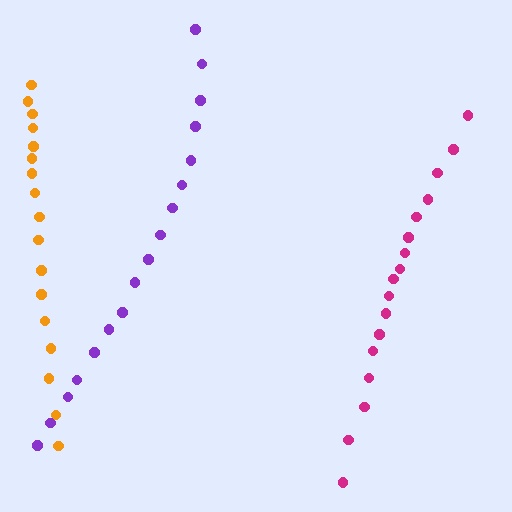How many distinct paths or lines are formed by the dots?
There are 3 distinct paths.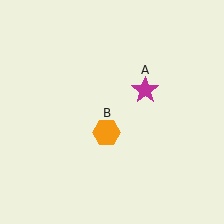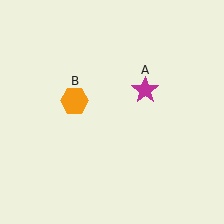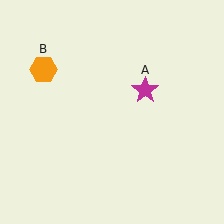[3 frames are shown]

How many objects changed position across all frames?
1 object changed position: orange hexagon (object B).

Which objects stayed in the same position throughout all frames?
Magenta star (object A) remained stationary.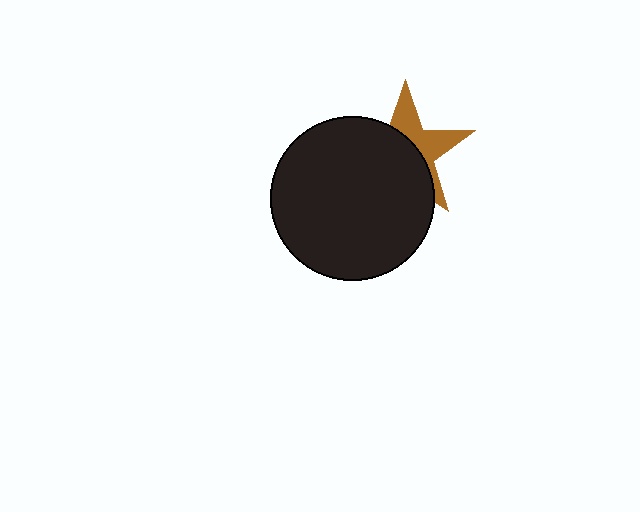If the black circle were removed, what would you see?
You would see the complete brown star.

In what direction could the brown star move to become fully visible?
The brown star could move toward the upper-right. That would shift it out from behind the black circle entirely.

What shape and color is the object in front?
The object in front is a black circle.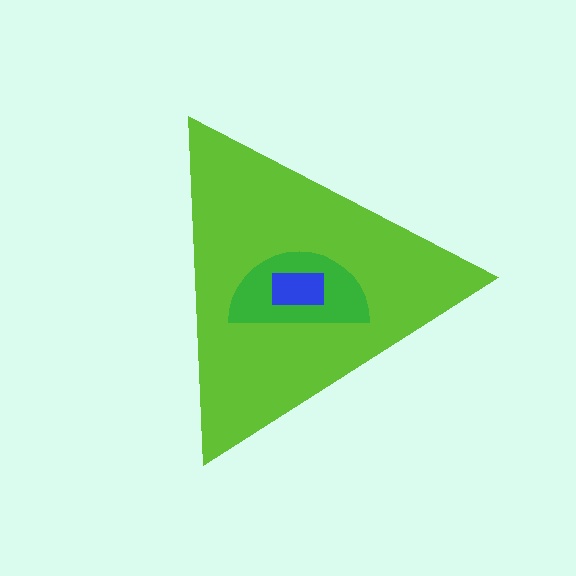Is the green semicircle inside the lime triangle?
Yes.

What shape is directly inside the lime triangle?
The green semicircle.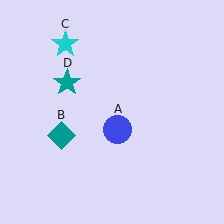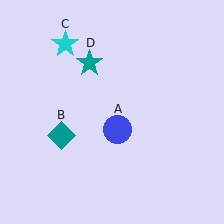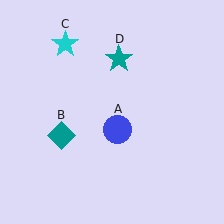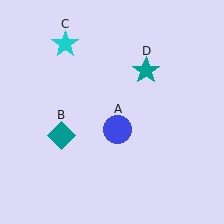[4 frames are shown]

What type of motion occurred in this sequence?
The teal star (object D) rotated clockwise around the center of the scene.